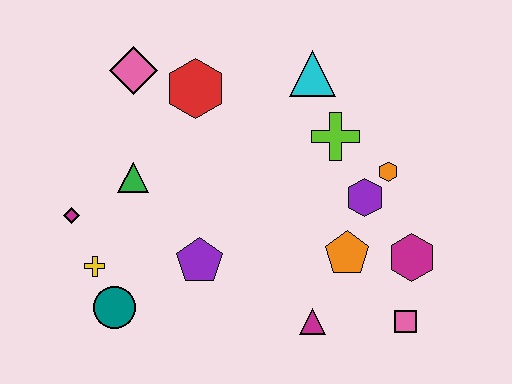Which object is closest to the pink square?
The magenta hexagon is closest to the pink square.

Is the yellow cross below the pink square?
No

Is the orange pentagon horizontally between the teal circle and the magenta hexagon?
Yes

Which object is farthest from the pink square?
The pink diamond is farthest from the pink square.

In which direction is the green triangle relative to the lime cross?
The green triangle is to the left of the lime cross.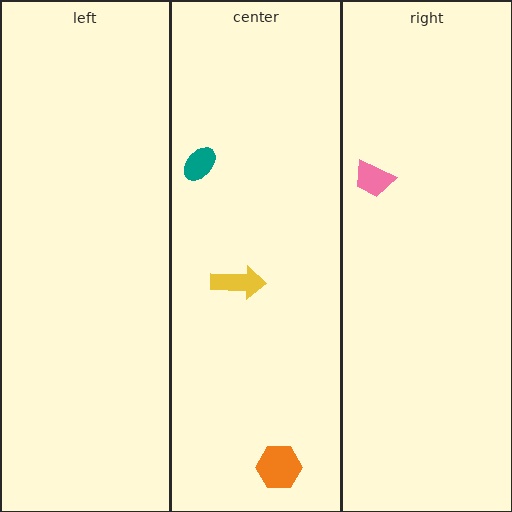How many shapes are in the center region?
3.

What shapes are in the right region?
The pink trapezoid.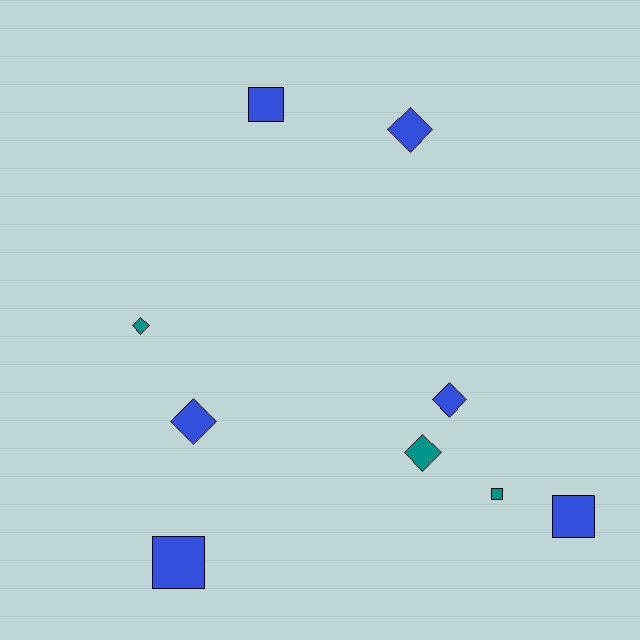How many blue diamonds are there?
There are 3 blue diamonds.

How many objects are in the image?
There are 9 objects.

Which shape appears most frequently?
Diamond, with 5 objects.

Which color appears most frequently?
Blue, with 6 objects.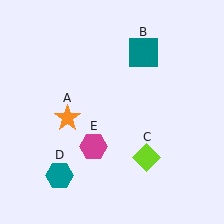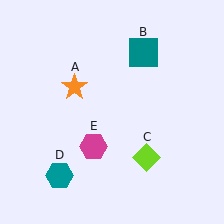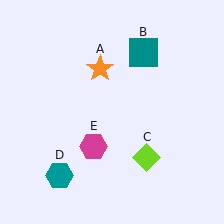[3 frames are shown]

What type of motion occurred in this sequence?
The orange star (object A) rotated clockwise around the center of the scene.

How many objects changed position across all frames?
1 object changed position: orange star (object A).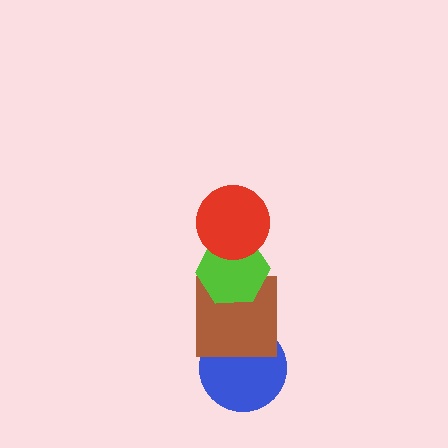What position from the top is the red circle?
The red circle is 1st from the top.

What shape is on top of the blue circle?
The brown square is on top of the blue circle.